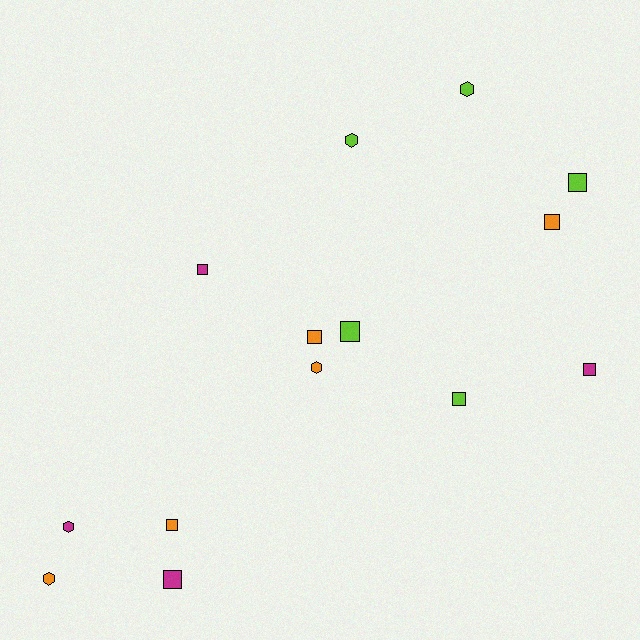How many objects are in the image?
There are 14 objects.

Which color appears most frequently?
Lime, with 5 objects.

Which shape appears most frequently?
Square, with 9 objects.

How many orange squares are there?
There are 3 orange squares.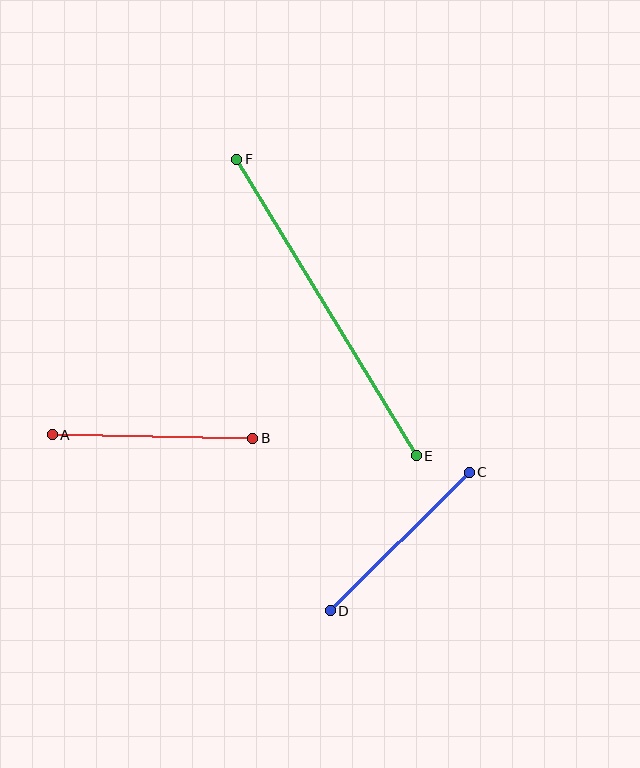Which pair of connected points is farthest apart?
Points E and F are farthest apart.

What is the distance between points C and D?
The distance is approximately 196 pixels.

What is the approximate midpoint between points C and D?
The midpoint is at approximately (400, 541) pixels.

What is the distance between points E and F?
The distance is approximately 346 pixels.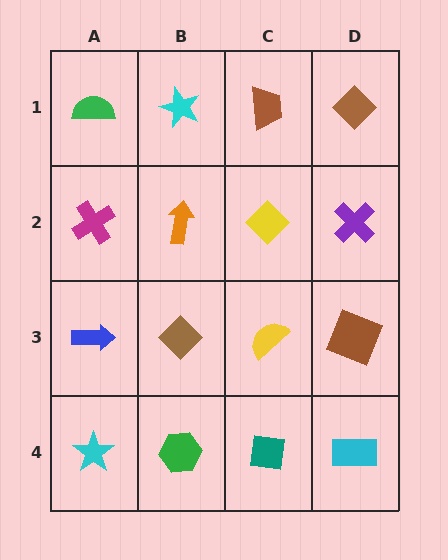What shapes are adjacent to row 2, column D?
A brown diamond (row 1, column D), a brown square (row 3, column D), a yellow diamond (row 2, column C).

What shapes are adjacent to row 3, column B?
An orange arrow (row 2, column B), a green hexagon (row 4, column B), a blue arrow (row 3, column A), a yellow semicircle (row 3, column C).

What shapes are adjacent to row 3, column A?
A magenta cross (row 2, column A), a cyan star (row 4, column A), a brown diamond (row 3, column B).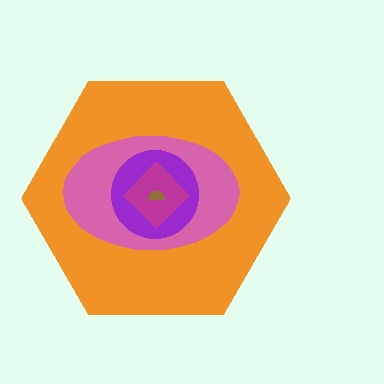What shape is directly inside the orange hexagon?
The pink ellipse.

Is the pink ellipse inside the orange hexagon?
Yes.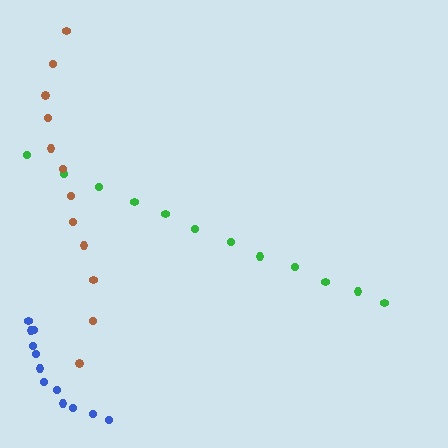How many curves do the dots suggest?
There are 3 distinct paths.